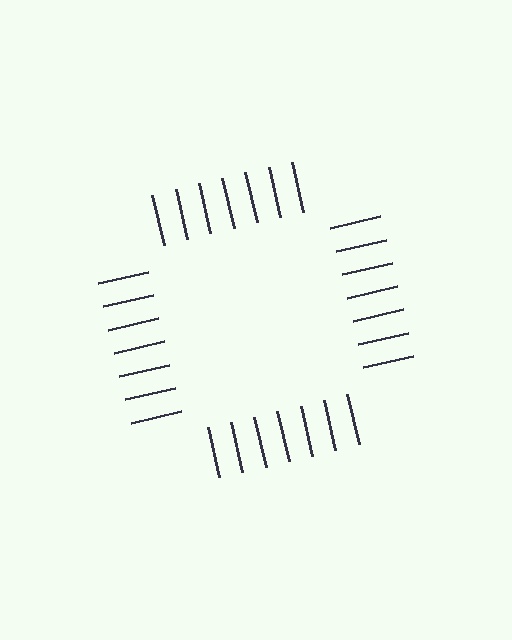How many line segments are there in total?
28 — 7 along each of the 4 edges.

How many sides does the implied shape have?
4 sides — the line-ends trace a square.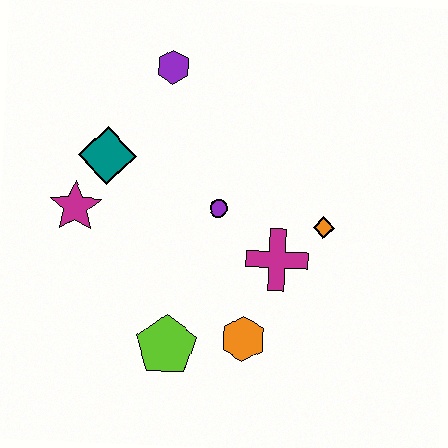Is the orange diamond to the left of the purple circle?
No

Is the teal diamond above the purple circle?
Yes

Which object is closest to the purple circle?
The magenta cross is closest to the purple circle.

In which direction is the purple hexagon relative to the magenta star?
The purple hexagon is above the magenta star.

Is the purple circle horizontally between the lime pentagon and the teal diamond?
No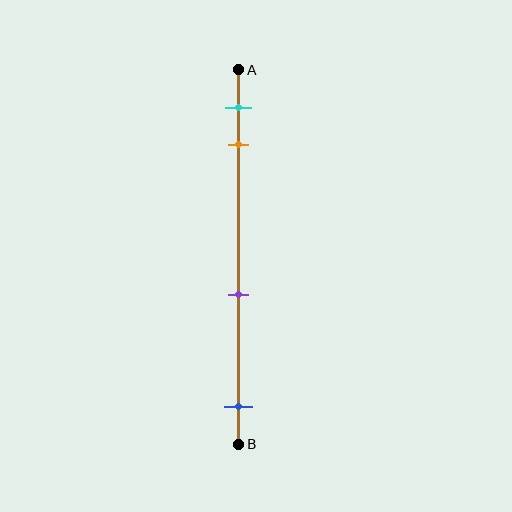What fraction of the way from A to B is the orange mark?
The orange mark is approximately 20% (0.2) of the way from A to B.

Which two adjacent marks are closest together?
The cyan and orange marks are the closest adjacent pair.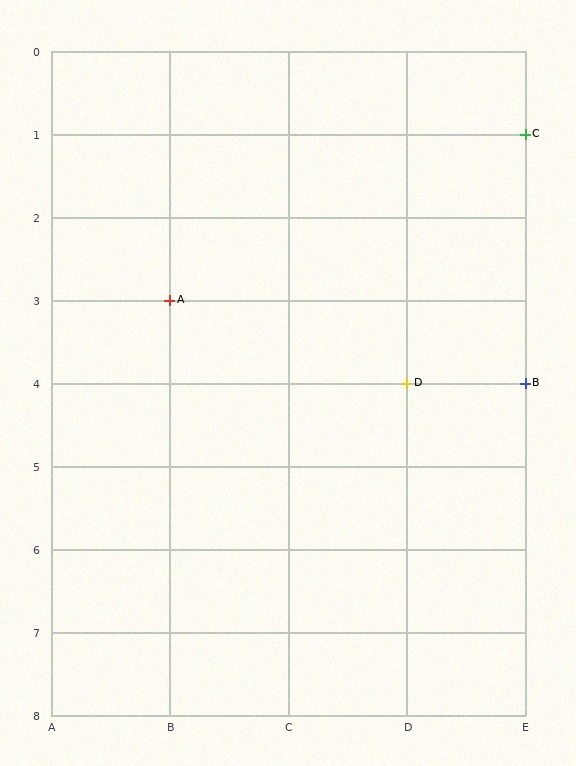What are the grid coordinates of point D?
Point D is at grid coordinates (D, 4).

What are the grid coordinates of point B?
Point B is at grid coordinates (E, 4).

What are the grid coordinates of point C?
Point C is at grid coordinates (E, 1).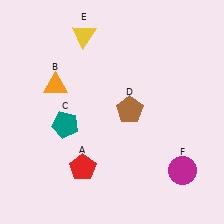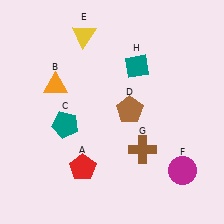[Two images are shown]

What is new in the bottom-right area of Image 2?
A brown cross (G) was added in the bottom-right area of Image 2.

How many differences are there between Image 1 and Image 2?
There are 2 differences between the two images.